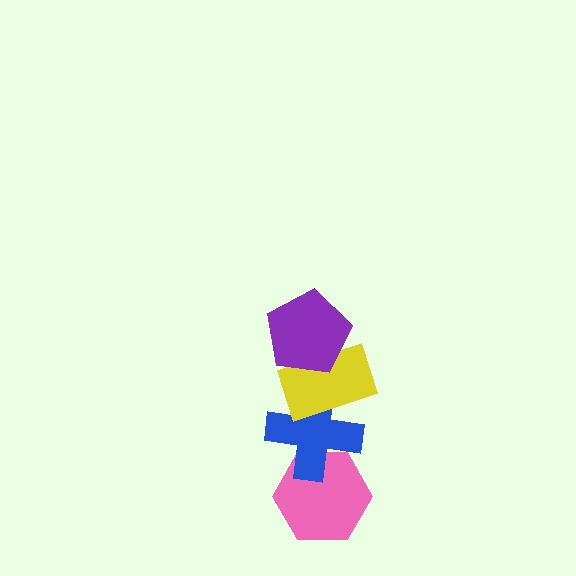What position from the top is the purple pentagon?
The purple pentagon is 1st from the top.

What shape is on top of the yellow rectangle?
The purple pentagon is on top of the yellow rectangle.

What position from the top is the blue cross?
The blue cross is 3rd from the top.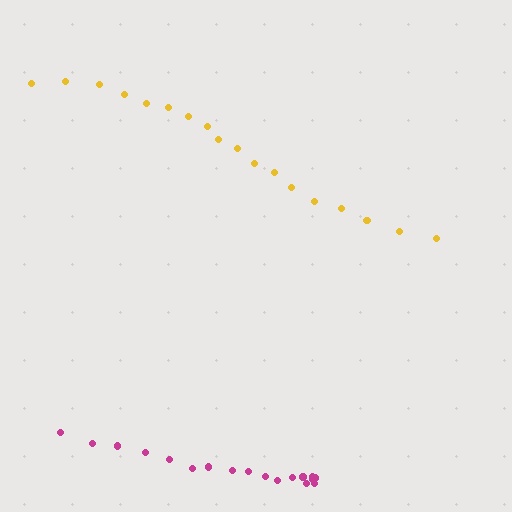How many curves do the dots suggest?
There are 2 distinct paths.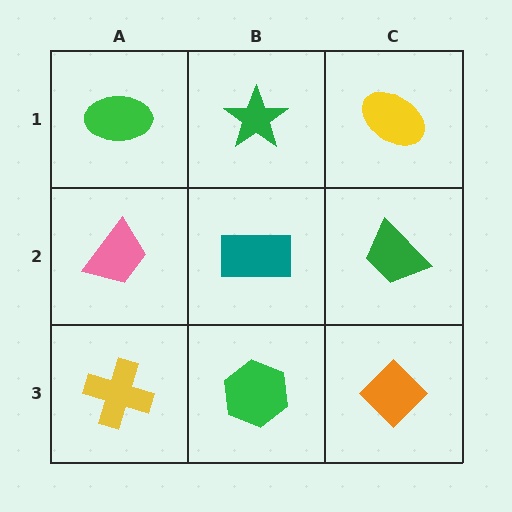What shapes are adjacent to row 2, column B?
A green star (row 1, column B), a green hexagon (row 3, column B), a pink trapezoid (row 2, column A), a green trapezoid (row 2, column C).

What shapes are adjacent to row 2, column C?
A yellow ellipse (row 1, column C), an orange diamond (row 3, column C), a teal rectangle (row 2, column B).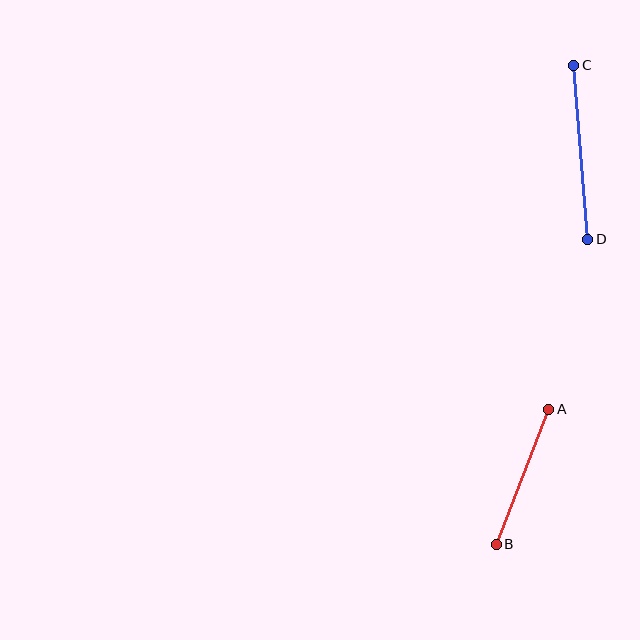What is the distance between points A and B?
The distance is approximately 145 pixels.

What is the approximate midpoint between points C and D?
The midpoint is at approximately (581, 152) pixels.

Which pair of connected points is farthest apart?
Points C and D are farthest apart.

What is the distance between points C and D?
The distance is approximately 175 pixels.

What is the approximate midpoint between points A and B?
The midpoint is at approximately (522, 477) pixels.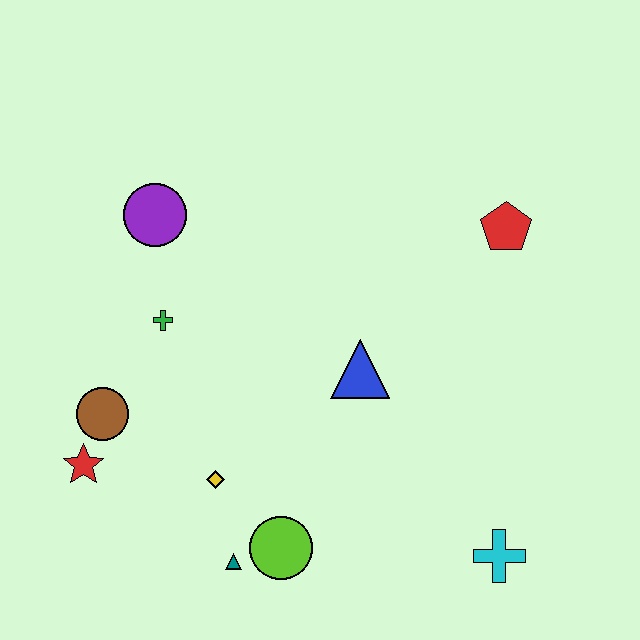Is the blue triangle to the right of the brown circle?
Yes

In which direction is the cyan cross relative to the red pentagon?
The cyan cross is below the red pentagon.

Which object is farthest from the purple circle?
The cyan cross is farthest from the purple circle.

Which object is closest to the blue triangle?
The yellow diamond is closest to the blue triangle.